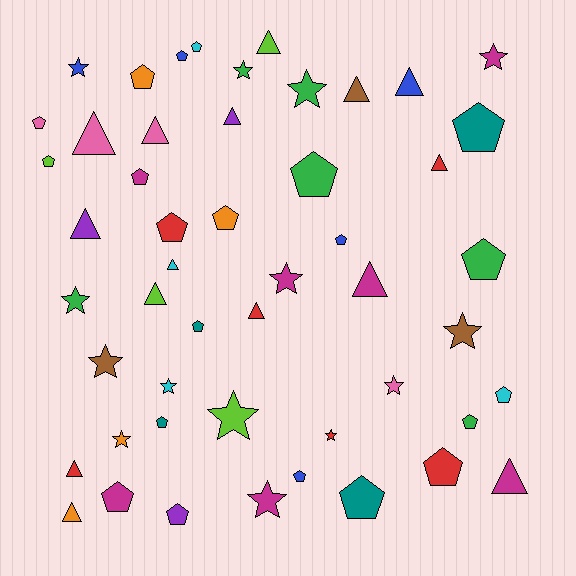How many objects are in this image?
There are 50 objects.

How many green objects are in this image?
There are 6 green objects.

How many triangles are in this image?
There are 15 triangles.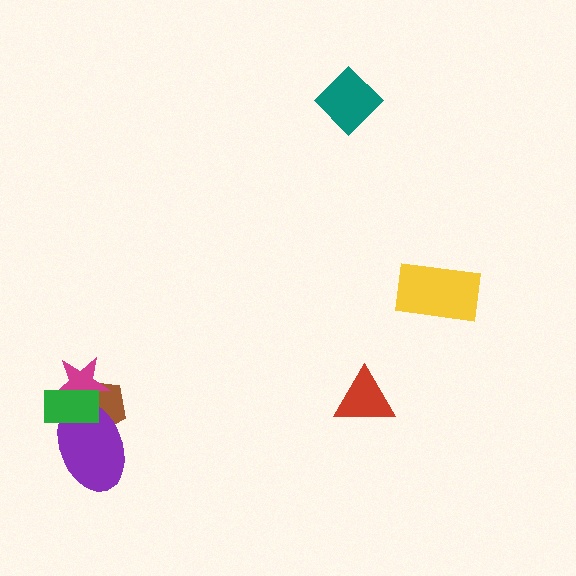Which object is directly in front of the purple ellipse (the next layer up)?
The magenta star is directly in front of the purple ellipse.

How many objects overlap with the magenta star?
3 objects overlap with the magenta star.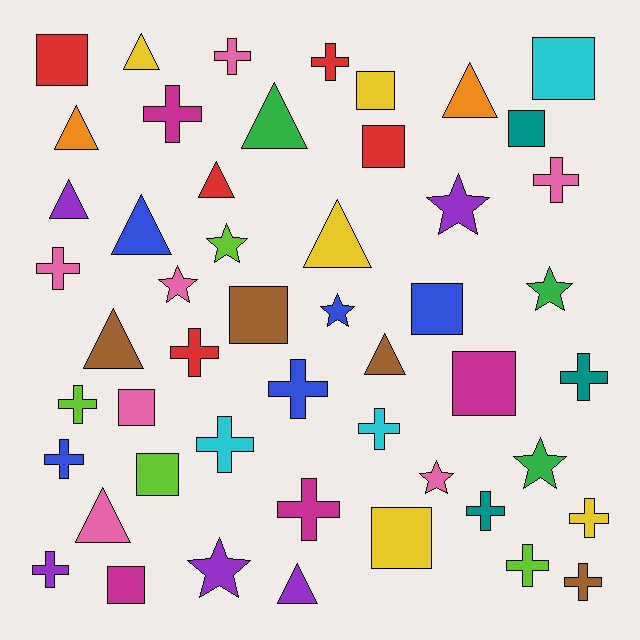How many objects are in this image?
There are 50 objects.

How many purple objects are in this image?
There are 5 purple objects.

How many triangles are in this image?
There are 12 triangles.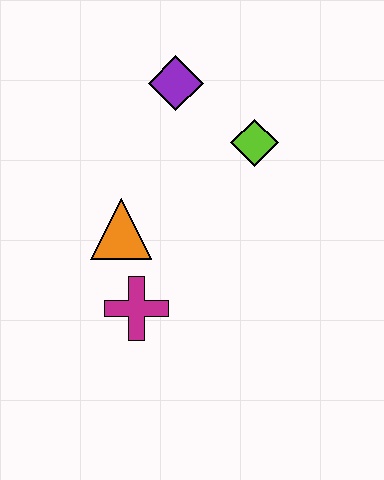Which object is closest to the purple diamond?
The lime diamond is closest to the purple diamond.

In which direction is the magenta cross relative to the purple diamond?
The magenta cross is below the purple diamond.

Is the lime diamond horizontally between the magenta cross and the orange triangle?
No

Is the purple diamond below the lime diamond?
No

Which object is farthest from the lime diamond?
The magenta cross is farthest from the lime diamond.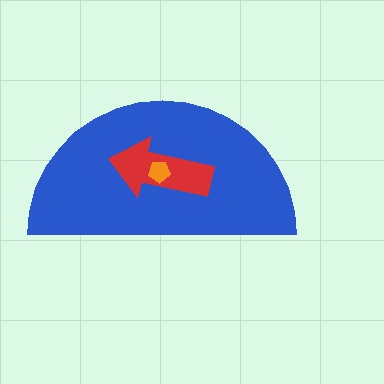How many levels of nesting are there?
3.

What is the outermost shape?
The blue semicircle.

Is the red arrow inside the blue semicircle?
Yes.